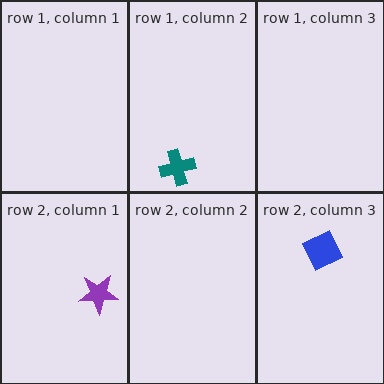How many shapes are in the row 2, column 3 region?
1.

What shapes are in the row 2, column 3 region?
The blue diamond.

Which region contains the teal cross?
The row 1, column 2 region.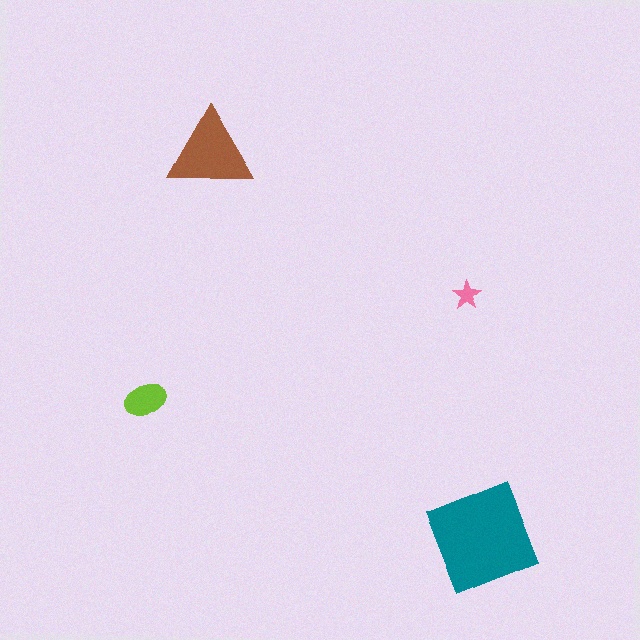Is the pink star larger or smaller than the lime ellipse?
Smaller.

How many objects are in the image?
There are 4 objects in the image.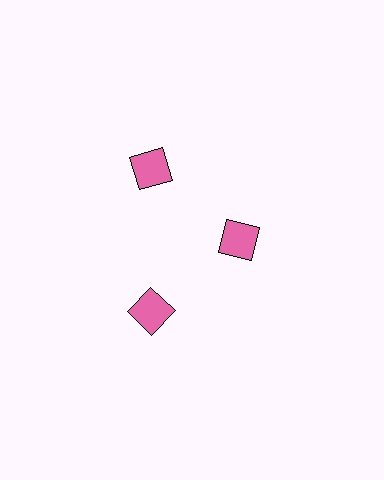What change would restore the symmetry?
The symmetry would be restored by moving it outward, back onto the ring so that all 3 diamonds sit at equal angles and equal distance from the center.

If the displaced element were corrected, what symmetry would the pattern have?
It would have 3-fold rotational symmetry — the pattern would map onto itself every 120 degrees.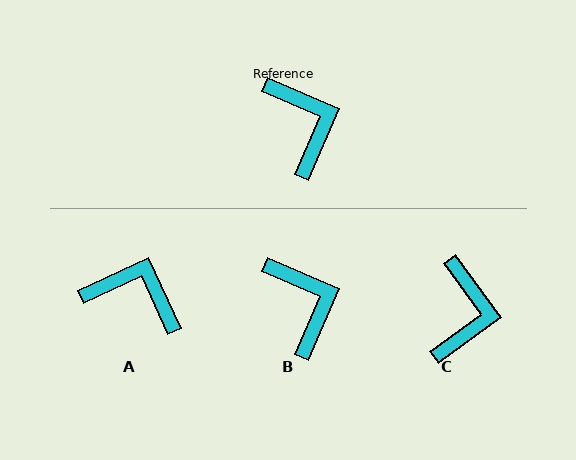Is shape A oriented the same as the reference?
No, it is off by about 48 degrees.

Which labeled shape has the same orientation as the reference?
B.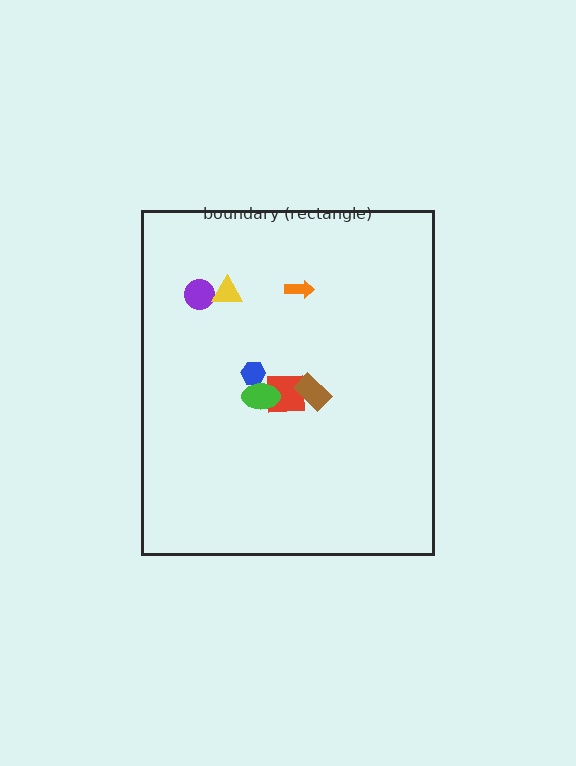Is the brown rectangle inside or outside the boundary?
Inside.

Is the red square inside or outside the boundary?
Inside.